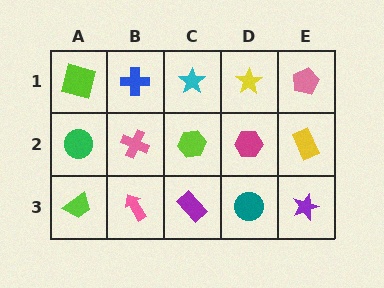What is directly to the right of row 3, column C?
A teal circle.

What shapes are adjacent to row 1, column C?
A lime hexagon (row 2, column C), a blue cross (row 1, column B), a yellow star (row 1, column D).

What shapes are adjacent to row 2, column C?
A cyan star (row 1, column C), a purple rectangle (row 3, column C), a pink cross (row 2, column B), a magenta hexagon (row 2, column D).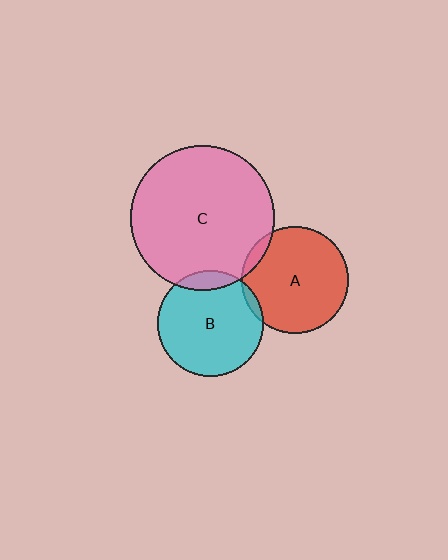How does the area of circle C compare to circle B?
Approximately 1.9 times.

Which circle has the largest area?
Circle C (pink).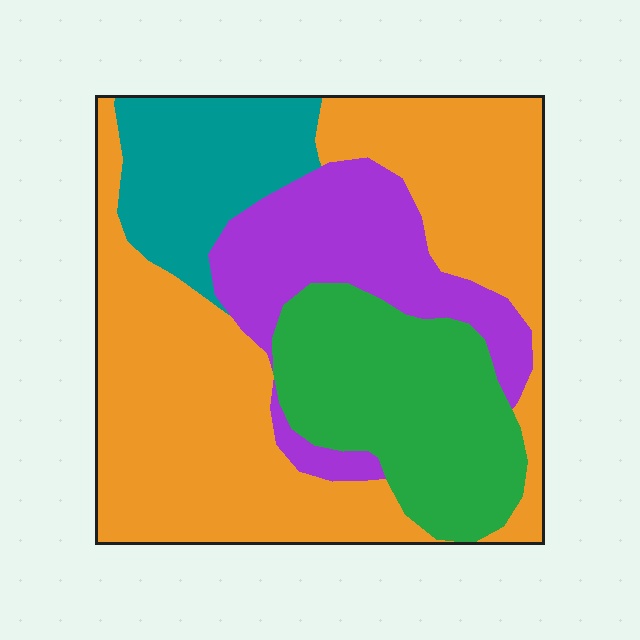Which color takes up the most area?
Orange, at roughly 45%.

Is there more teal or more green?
Green.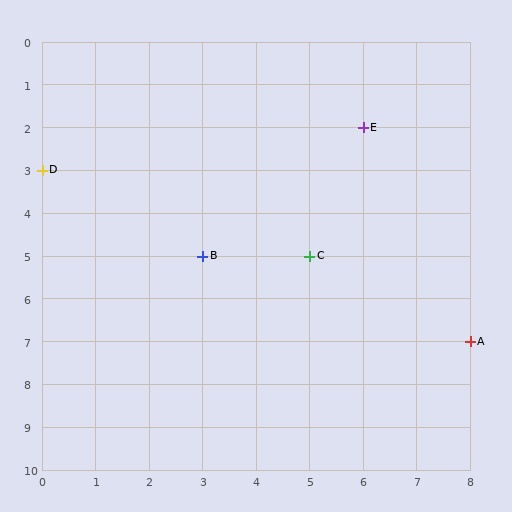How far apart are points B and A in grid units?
Points B and A are 5 columns and 2 rows apart (about 5.4 grid units diagonally).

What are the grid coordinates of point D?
Point D is at grid coordinates (0, 3).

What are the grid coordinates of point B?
Point B is at grid coordinates (3, 5).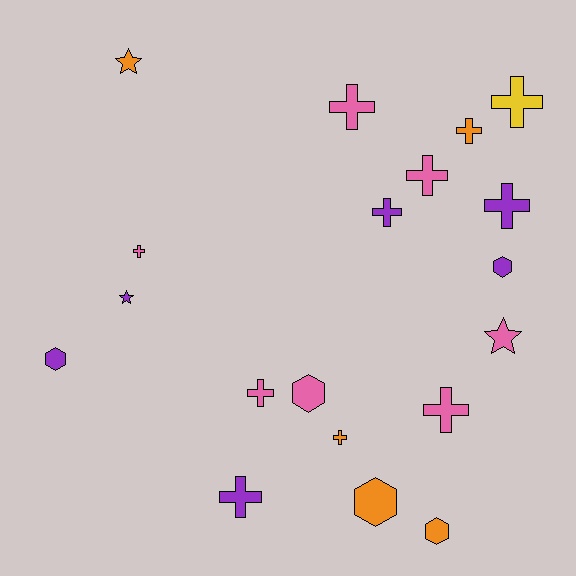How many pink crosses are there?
There are 5 pink crosses.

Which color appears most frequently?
Pink, with 7 objects.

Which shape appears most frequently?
Cross, with 11 objects.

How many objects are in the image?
There are 19 objects.